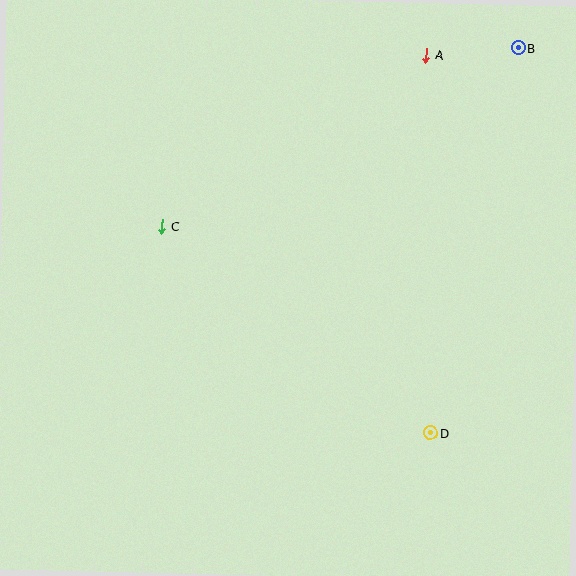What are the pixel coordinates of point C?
Point C is at (162, 227).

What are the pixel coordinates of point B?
Point B is at (518, 48).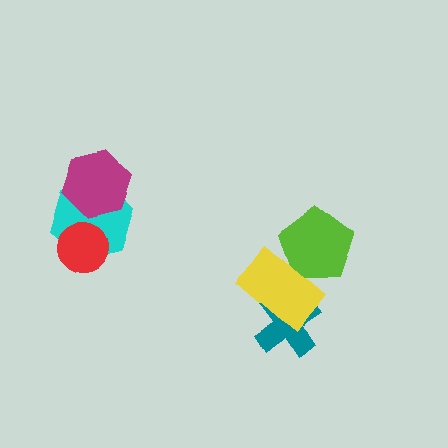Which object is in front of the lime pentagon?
The yellow rectangle is in front of the lime pentagon.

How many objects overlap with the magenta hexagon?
1 object overlaps with the magenta hexagon.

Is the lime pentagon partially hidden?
Yes, it is partially covered by another shape.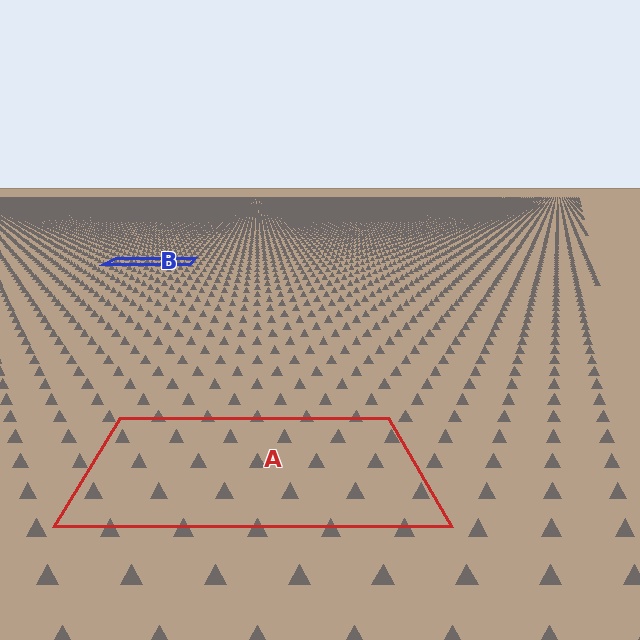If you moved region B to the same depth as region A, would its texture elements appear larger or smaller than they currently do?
They would appear larger. At a closer depth, the same texture elements are projected at a bigger on-screen size.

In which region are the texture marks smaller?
The texture marks are smaller in region B, because it is farther away.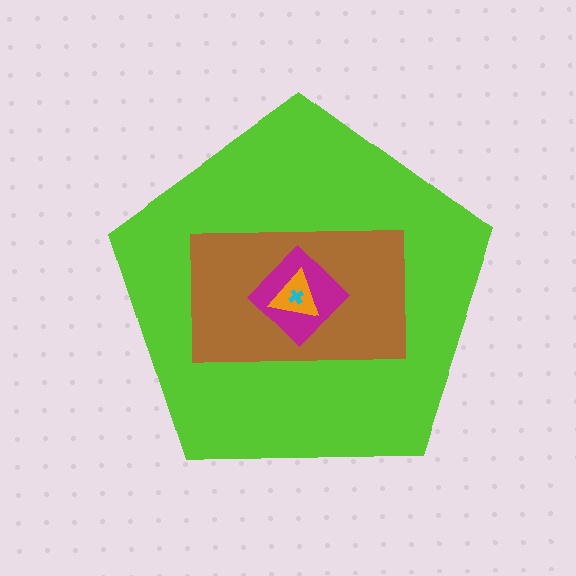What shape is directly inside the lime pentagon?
The brown rectangle.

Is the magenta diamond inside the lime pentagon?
Yes.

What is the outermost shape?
The lime pentagon.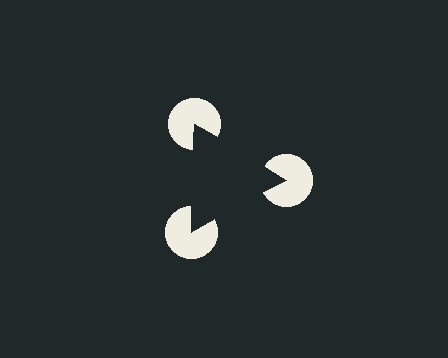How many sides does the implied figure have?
3 sides.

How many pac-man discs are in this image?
There are 3 — one at each vertex of the illusory triangle.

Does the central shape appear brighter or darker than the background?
It typically appears slightly darker than the background, even though no actual brightness change is drawn.